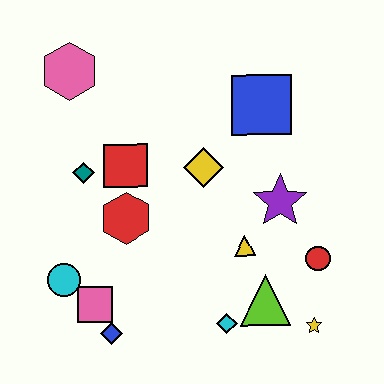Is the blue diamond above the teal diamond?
No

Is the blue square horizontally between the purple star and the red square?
Yes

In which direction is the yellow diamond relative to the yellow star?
The yellow diamond is above the yellow star.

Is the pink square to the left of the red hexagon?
Yes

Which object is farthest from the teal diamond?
The yellow star is farthest from the teal diamond.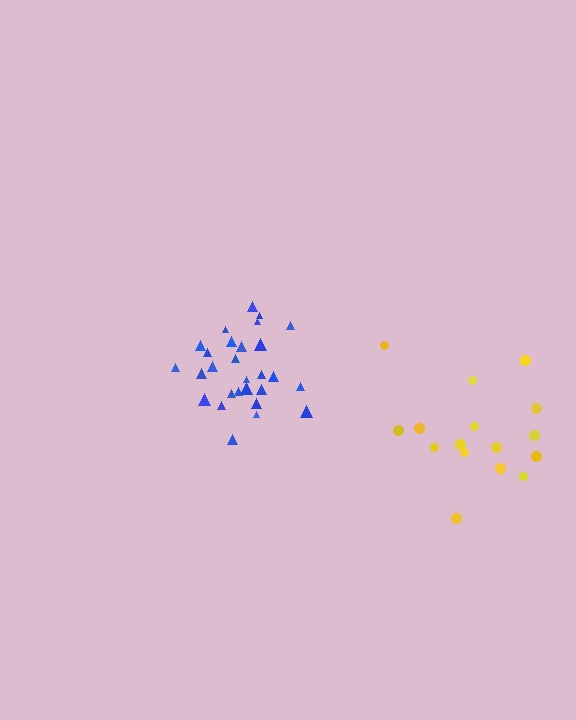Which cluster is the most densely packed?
Blue.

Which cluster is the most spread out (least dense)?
Yellow.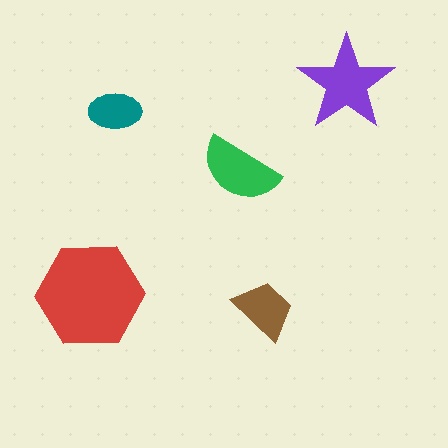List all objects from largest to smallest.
The red hexagon, the purple star, the green semicircle, the brown trapezoid, the teal ellipse.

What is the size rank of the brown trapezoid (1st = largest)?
4th.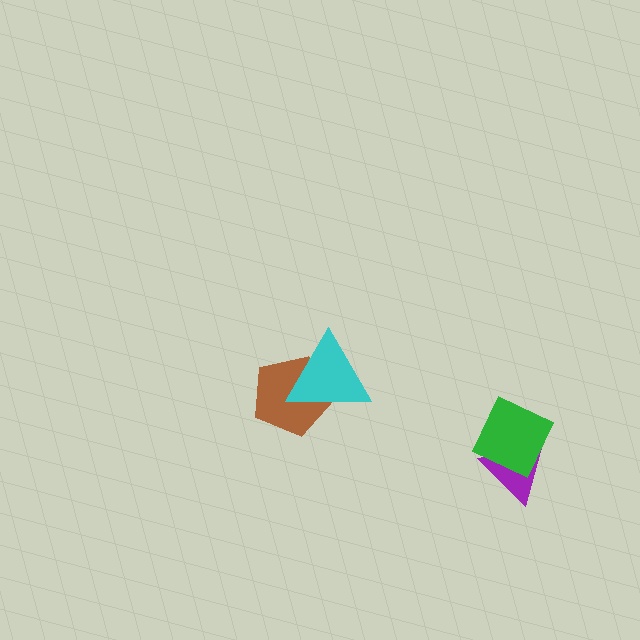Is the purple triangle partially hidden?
Yes, it is partially covered by another shape.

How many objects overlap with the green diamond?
1 object overlaps with the green diamond.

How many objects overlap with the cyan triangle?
1 object overlaps with the cyan triangle.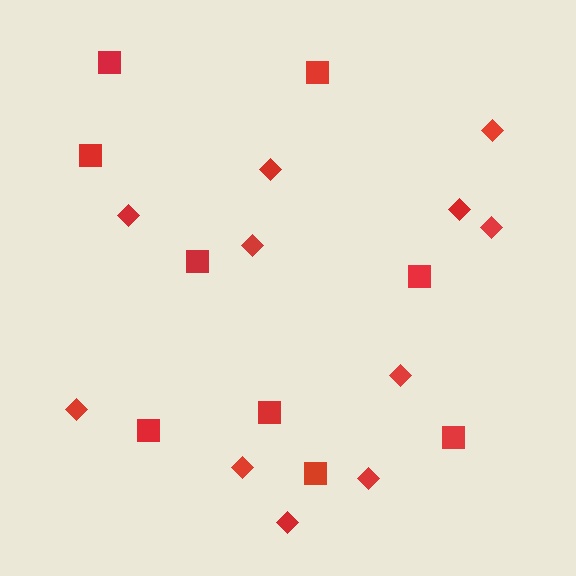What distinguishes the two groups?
There are 2 groups: one group of squares (9) and one group of diamonds (11).